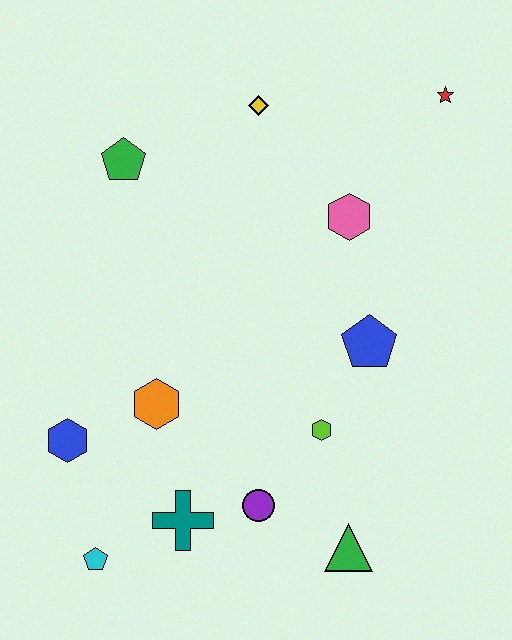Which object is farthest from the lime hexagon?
The red star is farthest from the lime hexagon.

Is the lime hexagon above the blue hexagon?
Yes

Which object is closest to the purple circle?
The teal cross is closest to the purple circle.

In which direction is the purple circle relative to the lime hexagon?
The purple circle is below the lime hexagon.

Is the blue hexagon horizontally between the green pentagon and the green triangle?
No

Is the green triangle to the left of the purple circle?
No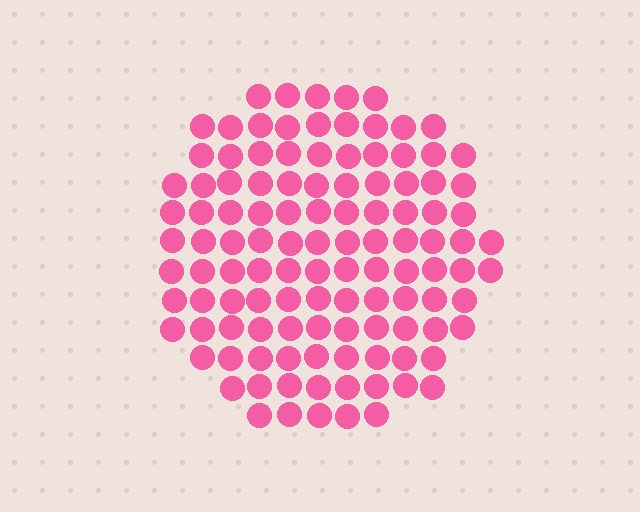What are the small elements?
The small elements are circles.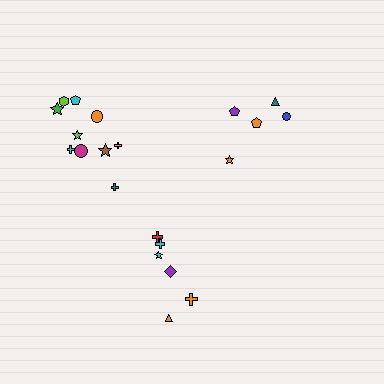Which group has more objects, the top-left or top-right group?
The top-left group.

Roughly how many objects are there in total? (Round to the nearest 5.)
Roughly 20 objects in total.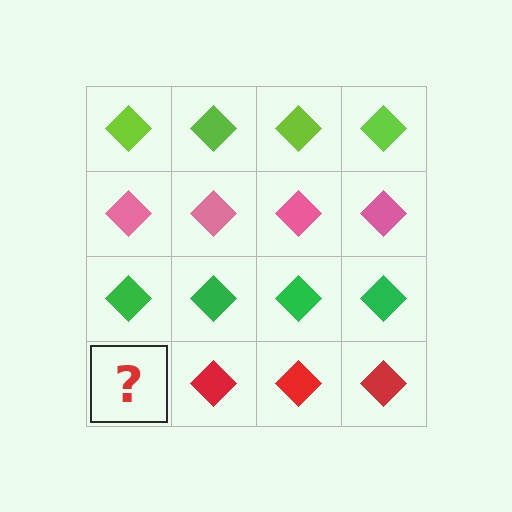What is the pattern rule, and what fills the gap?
The rule is that each row has a consistent color. The gap should be filled with a red diamond.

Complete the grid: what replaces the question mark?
The question mark should be replaced with a red diamond.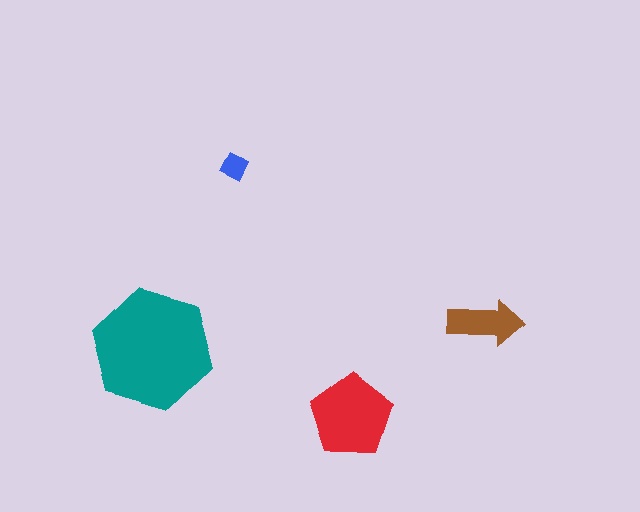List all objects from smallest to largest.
The blue diamond, the brown arrow, the red pentagon, the teal hexagon.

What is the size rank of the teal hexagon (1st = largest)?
1st.